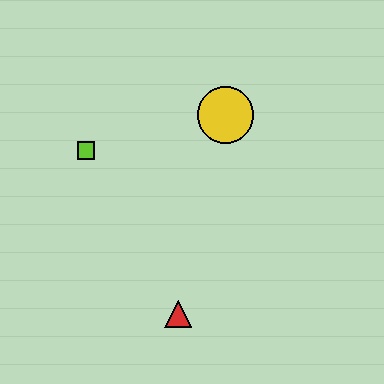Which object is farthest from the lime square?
The red triangle is farthest from the lime square.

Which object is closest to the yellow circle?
The lime square is closest to the yellow circle.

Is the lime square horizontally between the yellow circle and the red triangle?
No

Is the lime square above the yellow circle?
No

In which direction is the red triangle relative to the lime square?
The red triangle is below the lime square.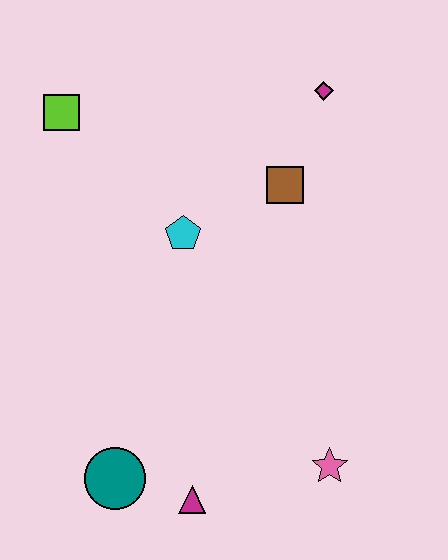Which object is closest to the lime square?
The cyan pentagon is closest to the lime square.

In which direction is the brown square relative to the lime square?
The brown square is to the right of the lime square.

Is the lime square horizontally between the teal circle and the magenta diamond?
No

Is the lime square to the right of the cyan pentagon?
No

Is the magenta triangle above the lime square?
No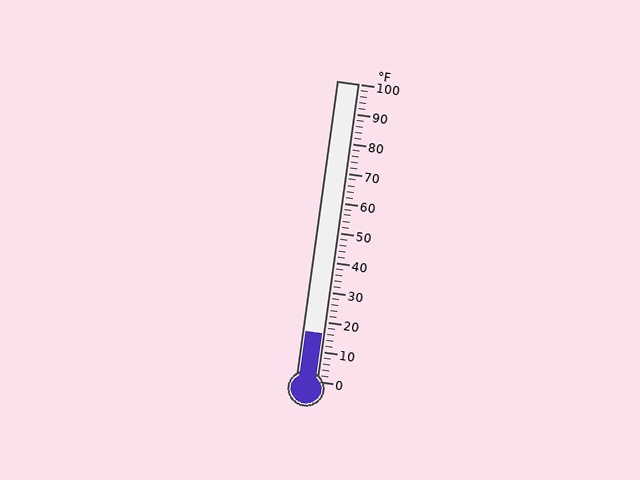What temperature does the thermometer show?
The thermometer shows approximately 16°F.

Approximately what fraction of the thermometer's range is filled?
The thermometer is filled to approximately 15% of its range.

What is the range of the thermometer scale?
The thermometer scale ranges from 0°F to 100°F.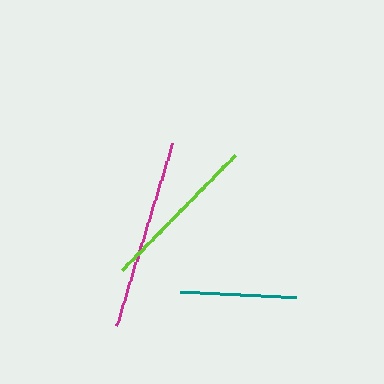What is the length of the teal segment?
The teal segment is approximately 117 pixels long.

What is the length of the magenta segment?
The magenta segment is approximately 191 pixels long.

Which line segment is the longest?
The magenta line is the longest at approximately 191 pixels.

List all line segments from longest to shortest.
From longest to shortest: magenta, lime, teal.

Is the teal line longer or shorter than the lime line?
The lime line is longer than the teal line.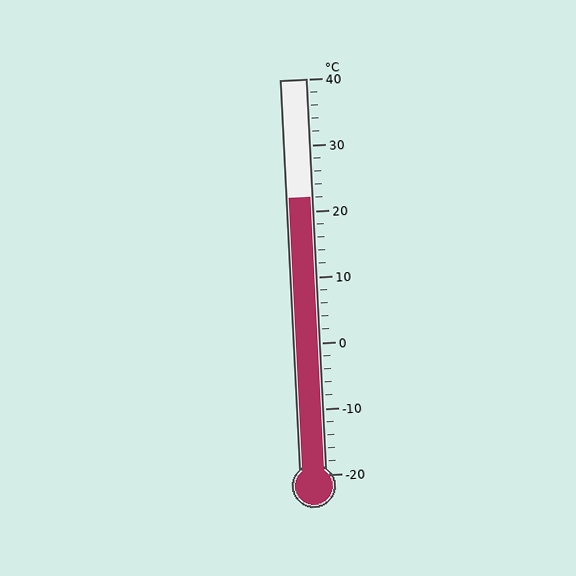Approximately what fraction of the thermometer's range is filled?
The thermometer is filled to approximately 70% of its range.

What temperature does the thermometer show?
The thermometer shows approximately 22°C.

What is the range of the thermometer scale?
The thermometer scale ranges from -20°C to 40°C.